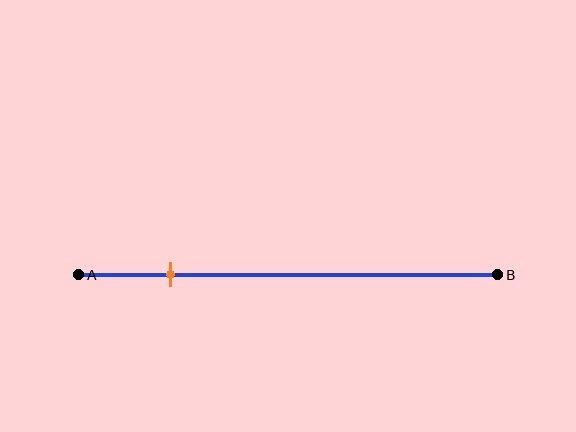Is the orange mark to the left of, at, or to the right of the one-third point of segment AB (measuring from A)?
The orange mark is to the left of the one-third point of segment AB.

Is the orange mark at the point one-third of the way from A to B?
No, the mark is at about 20% from A, not at the 33% one-third point.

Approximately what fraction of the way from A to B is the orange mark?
The orange mark is approximately 20% of the way from A to B.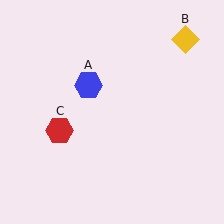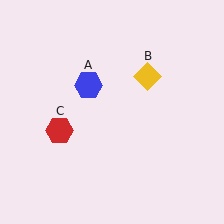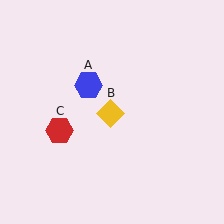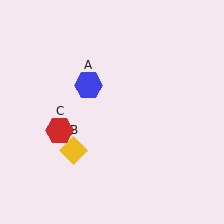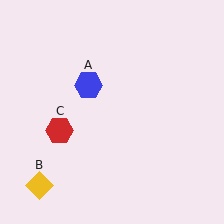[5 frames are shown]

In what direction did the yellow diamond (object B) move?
The yellow diamond (object B) moved down and to the left.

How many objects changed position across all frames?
1 object changed position: yellow diamond (object B).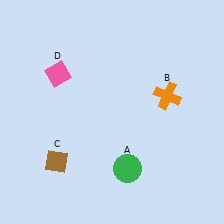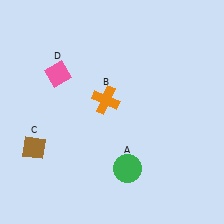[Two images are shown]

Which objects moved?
The objects that moved are: the orange cross (B), the brown diamond (C).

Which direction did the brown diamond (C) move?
The brown diamond (C) moved left.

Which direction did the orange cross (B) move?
The orange cross (B) moved left.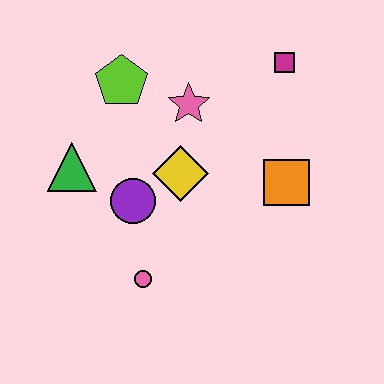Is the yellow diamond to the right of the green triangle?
Yes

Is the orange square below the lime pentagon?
Yes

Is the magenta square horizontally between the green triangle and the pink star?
No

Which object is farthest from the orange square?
The green triangle is farthest from the orange square.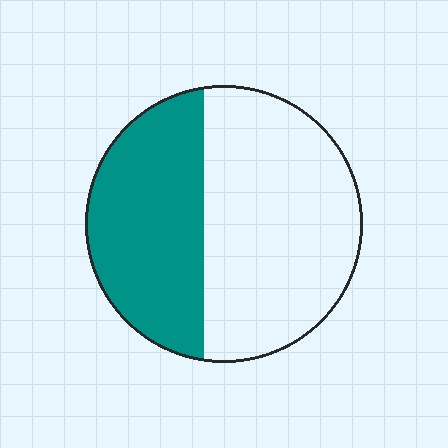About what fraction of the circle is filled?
About two fifths (2/5).